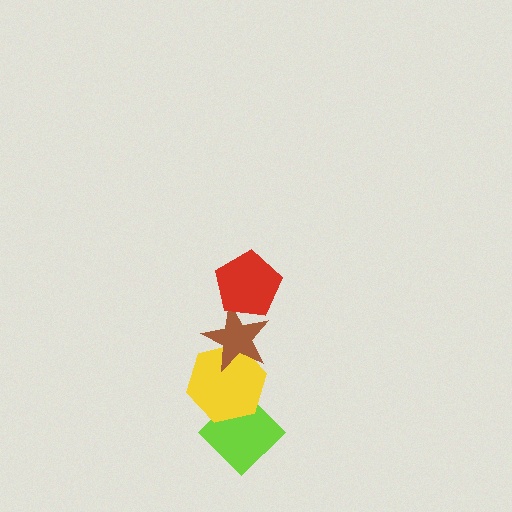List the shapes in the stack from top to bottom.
From top to bottom: the red pentagon, the brown star, the yellow hexagon, the lime diamond.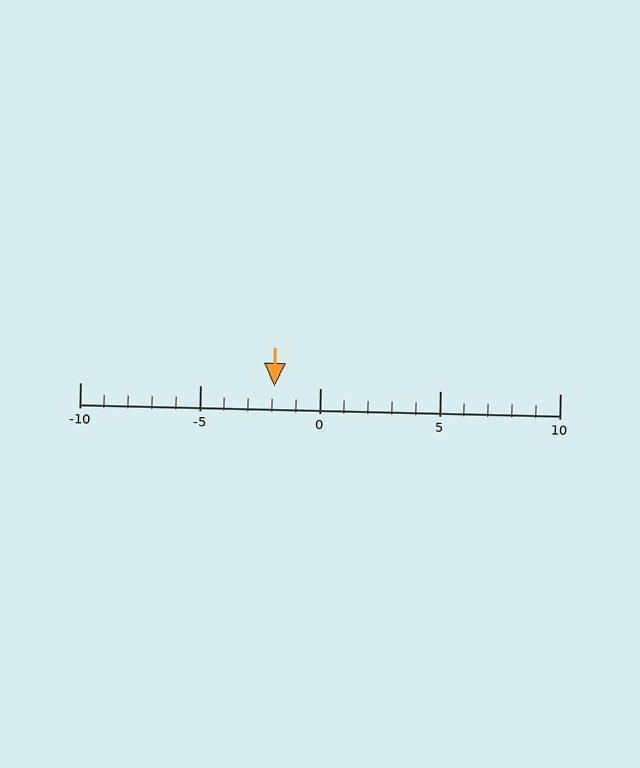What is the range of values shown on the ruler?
The ruler shows values from -10 to 10.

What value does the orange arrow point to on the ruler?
The orange arrow points to approximately -2.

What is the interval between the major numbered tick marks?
The major tick marks are spaced 5 units apart.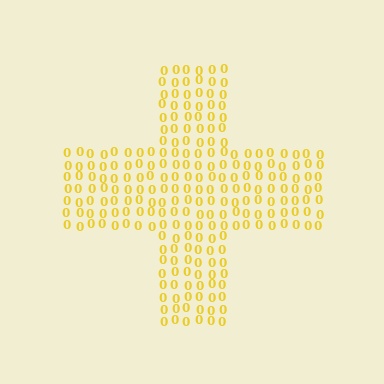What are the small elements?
The small elements are digit 0's.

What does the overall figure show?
The overall figure shows a cross.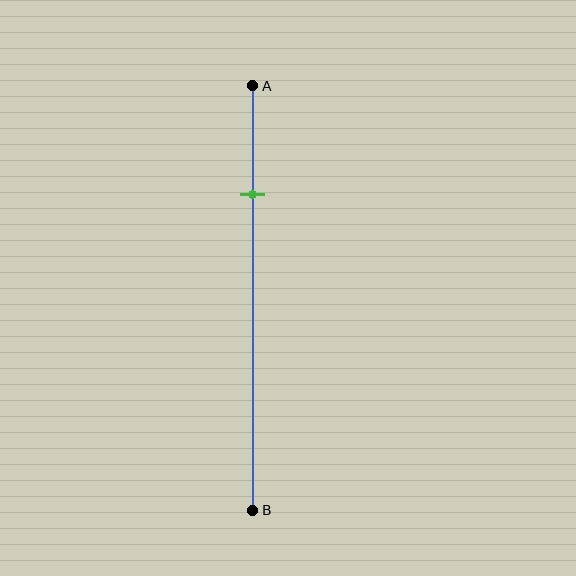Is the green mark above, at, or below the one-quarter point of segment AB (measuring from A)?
The green mark is approximately at the one-quarter point of segment AB.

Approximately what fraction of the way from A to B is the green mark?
The green mark is approximately 25% of the way from A to B.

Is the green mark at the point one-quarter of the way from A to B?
Yes, the mark is approximately at the one-quarter point.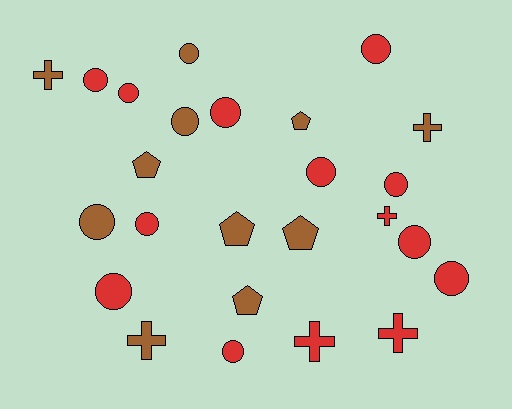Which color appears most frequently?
Red, with 14 objects.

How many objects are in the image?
There are 25 objects.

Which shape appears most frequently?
Circle, with 14 objects.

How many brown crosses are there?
There are 3 brown crosses.